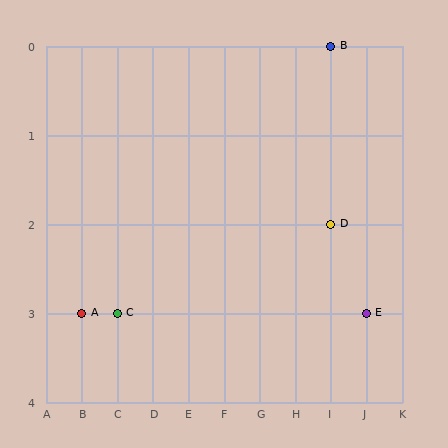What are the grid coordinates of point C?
Point C is at grid coordinates (C, 3).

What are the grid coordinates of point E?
Point E is at grid coordinates (J, 3).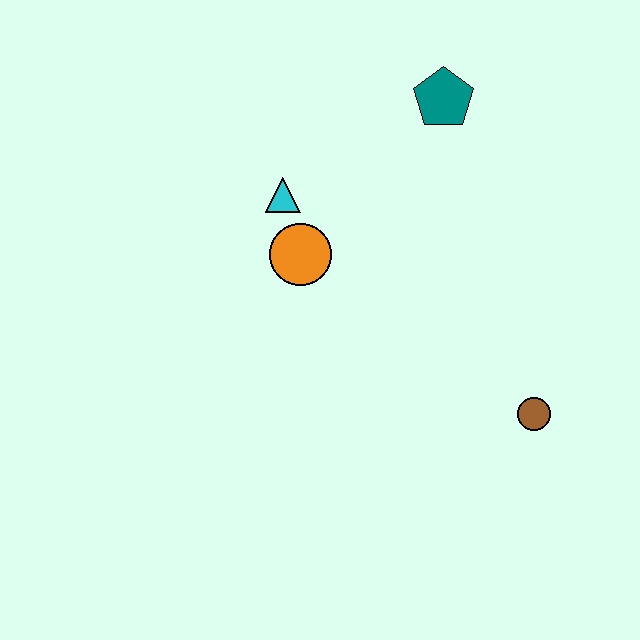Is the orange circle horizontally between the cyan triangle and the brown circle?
Yes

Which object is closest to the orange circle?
The cyan triangle is closest to the orange circle.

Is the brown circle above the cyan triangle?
No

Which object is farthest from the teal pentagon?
The brown circle is farthest from the teal pentagon.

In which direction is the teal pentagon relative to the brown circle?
The teal pentagon is above the brown circle.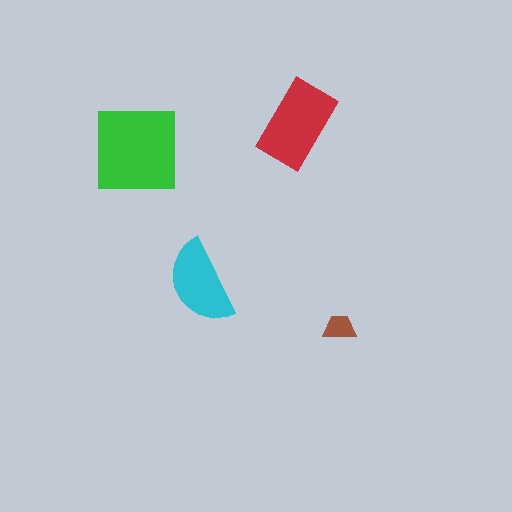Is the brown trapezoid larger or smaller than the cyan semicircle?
Smaller.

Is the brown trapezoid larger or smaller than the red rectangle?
Smaller.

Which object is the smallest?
The brown trapezoid.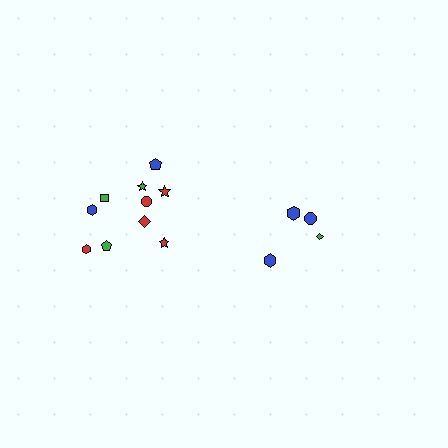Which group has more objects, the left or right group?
The left group.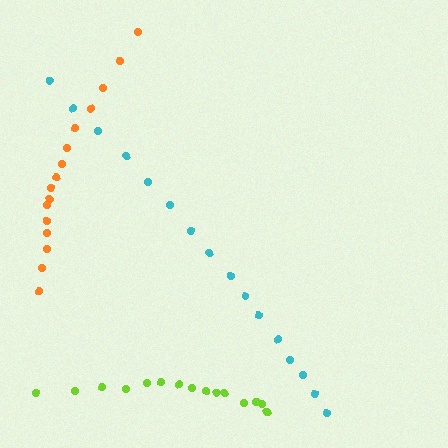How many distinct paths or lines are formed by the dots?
There are 3 distinct paths.